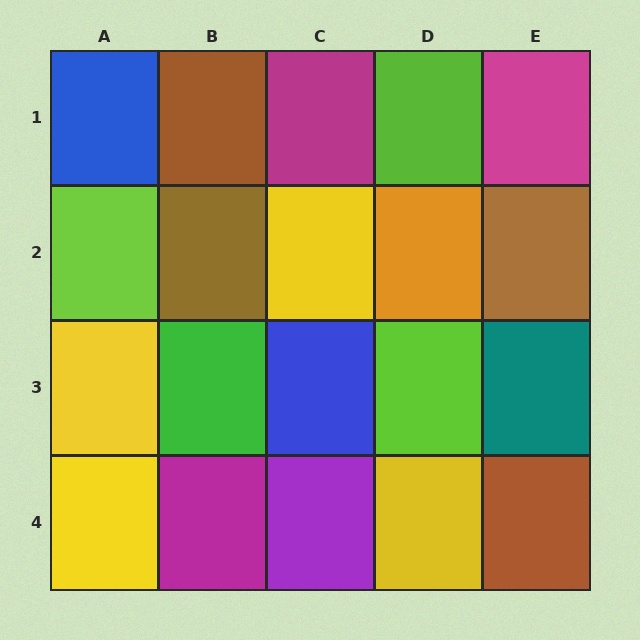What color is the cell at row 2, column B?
Brown.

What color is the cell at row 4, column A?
Yellow.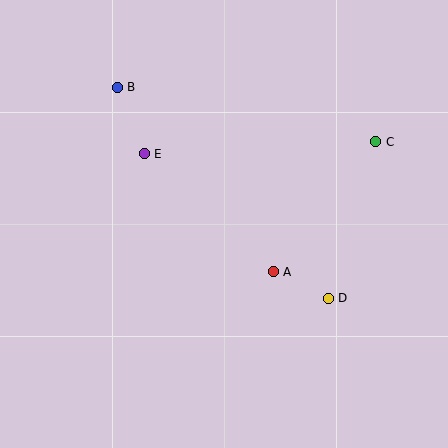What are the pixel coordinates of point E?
Point E is at (144, 154).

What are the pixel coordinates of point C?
Point C is at (376, 142).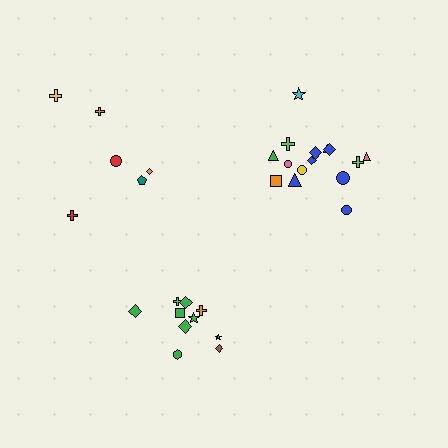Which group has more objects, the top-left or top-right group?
The top-right group.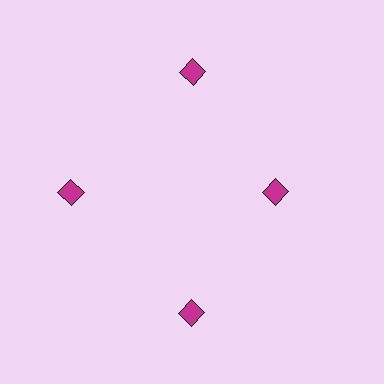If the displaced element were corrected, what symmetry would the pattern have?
It would have 4-fold rotational symmetry — the pattern would map onto itself every 90 degrees.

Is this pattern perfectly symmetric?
No. The 4 magenta diamonds are arranged in a ring, but one element near the 3 o'clock position is pulled inward toward the center, breaking the 4-fold rotational symmetry.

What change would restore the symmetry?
The symmetry would be restored by moving it outward, back onto the ring so that all 4 diamonds sit at equal angles and equal distance from the center.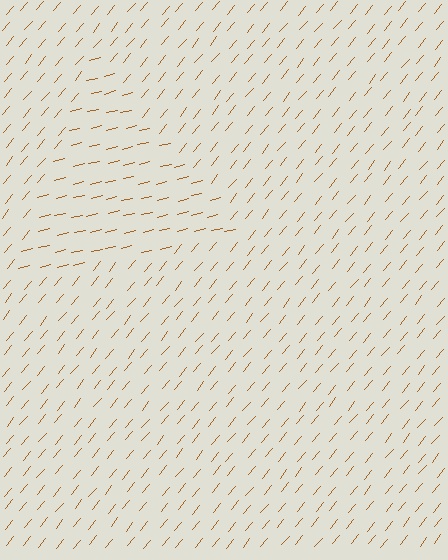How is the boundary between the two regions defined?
The boundary is defined purely by a change in line orientation (approximately 36 degrees difference). All lines are the same color and thickness.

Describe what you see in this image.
The image is filled with small brown line segments. A triangle region in the image has lines oriented differently from the surrounding lines, creating a visible texture boundary.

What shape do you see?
I see a triangle.